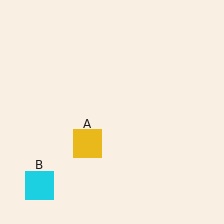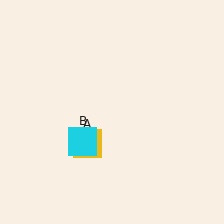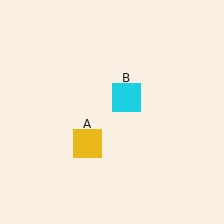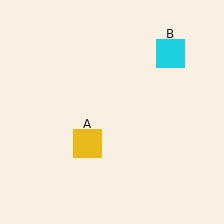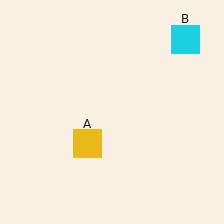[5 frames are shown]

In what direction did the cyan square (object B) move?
The cyan square (object B) moved up and to the right.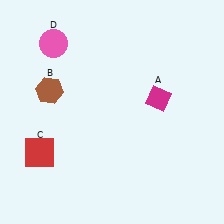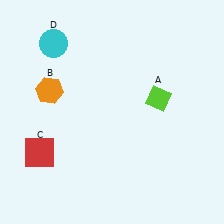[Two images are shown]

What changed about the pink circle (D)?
In Image 1, D is pink. In Image 2, it changed to cyan.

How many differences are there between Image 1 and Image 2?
There are 3 differences between the two images.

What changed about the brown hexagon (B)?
In Image 1, B is brown. In Image 2, it changed to orange.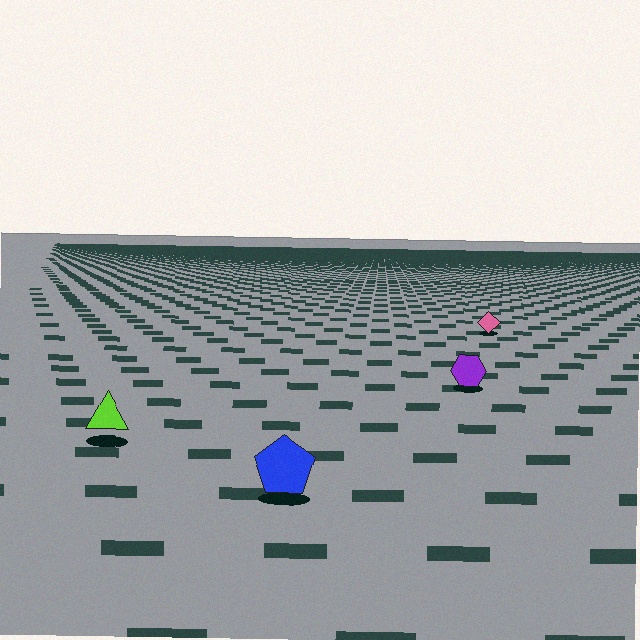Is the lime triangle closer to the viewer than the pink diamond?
Yes. The lime triangle is closer — you can tell from the texture gradient: the ground texture is coarser near it.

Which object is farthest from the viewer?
The pink diamond is farthest from the viewer. It appears smaller and the ground texture around it is denser.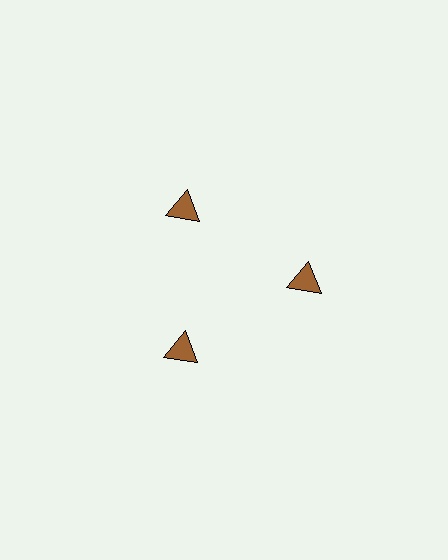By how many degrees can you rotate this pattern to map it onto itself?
The pattern maps onto itself every 120 degrees of rotation.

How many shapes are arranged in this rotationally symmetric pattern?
There are 3 shapes, arranged in 3 groups of 1.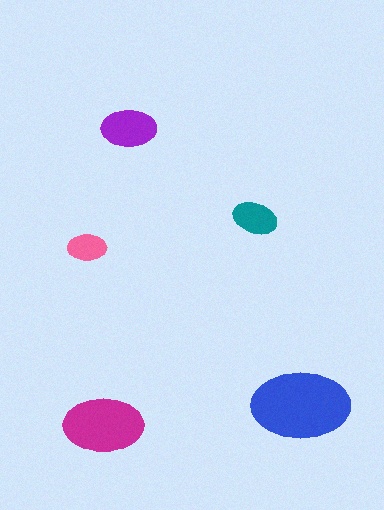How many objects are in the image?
There are 5 objects in the image.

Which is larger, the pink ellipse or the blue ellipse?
The blue one.